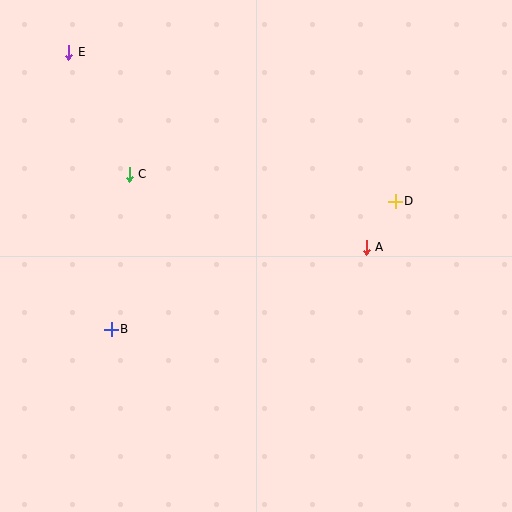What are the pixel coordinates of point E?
Point E is at (68, 53).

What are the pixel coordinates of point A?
Point A is at (366, 247).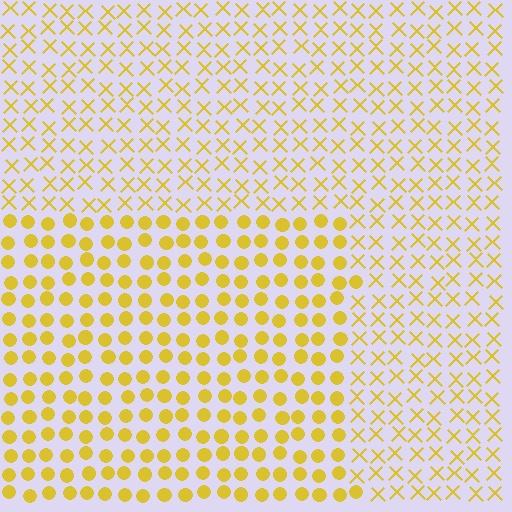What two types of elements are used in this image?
The image uses circles inside the rectangle region and X marks outside it.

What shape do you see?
I see a rectangle.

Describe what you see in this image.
The image is filled with small yellow elements arranged in a uniform grid. A rectangle-shaped region contains circles, while the surrounding area contains X marks. The boundary is defined purely by the change in element shape.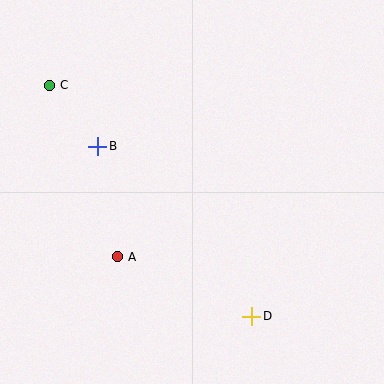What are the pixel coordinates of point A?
Point A is at (117, 257).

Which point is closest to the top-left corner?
Point C is closest to the top-left corner.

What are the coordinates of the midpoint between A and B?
The midpoint between A and B is at (107, 202).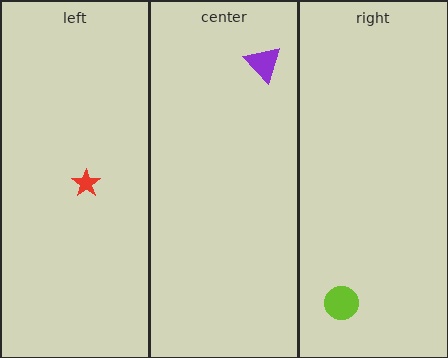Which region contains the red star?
The left region.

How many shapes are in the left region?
1.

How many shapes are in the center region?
1.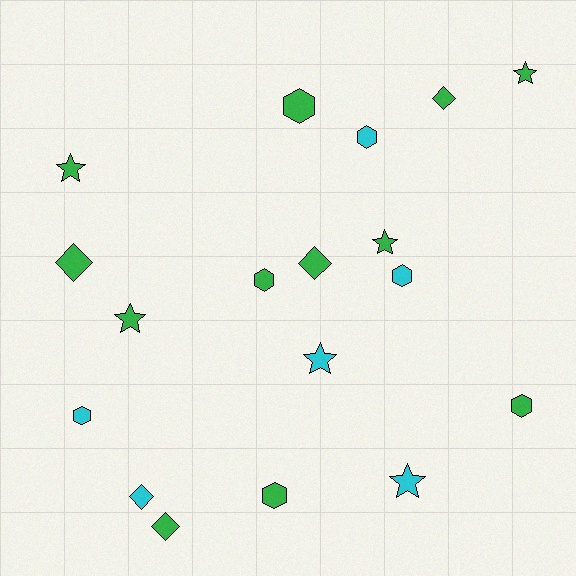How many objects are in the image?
There are 18 objects.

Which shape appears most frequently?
Hexagon, with 7 objects.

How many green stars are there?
There are 4 green stars.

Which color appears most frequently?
Green, with 12 objects.